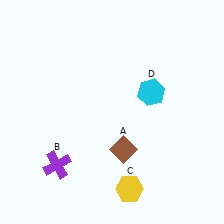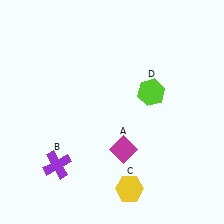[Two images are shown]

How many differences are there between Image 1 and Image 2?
There are 2 differences between the two images.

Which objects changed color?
A changed from brown to magenta. D changed from cyan to lime.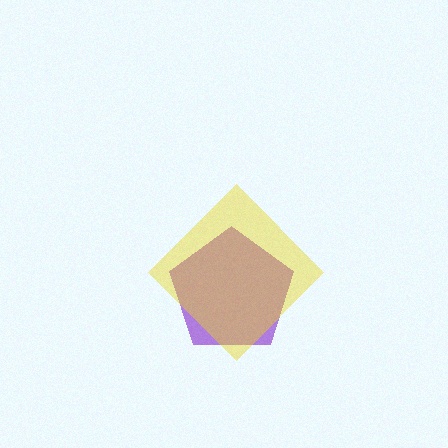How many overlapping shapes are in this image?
There are 2 overlapping shapes in the image.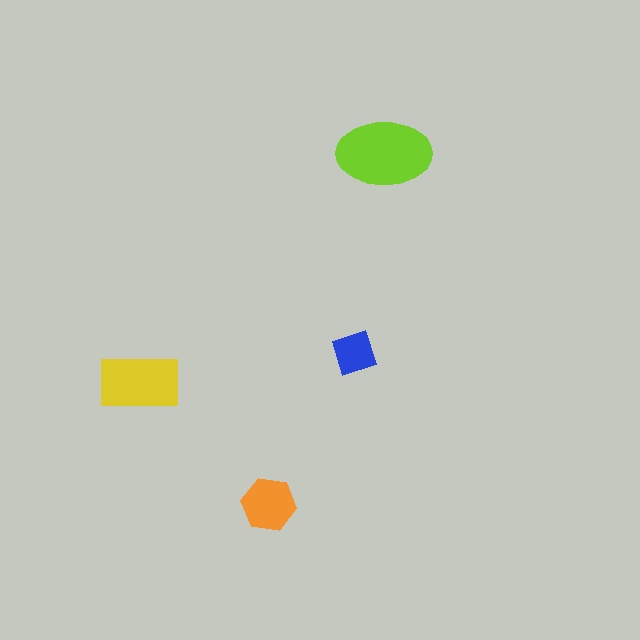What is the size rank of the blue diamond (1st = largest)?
4th.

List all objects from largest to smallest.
The lime ellipse, the yellow rectangle, the orange hexagon, the blue diamond.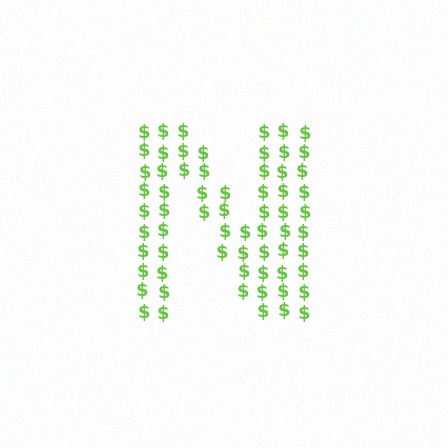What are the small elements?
The small elements are dollar signs.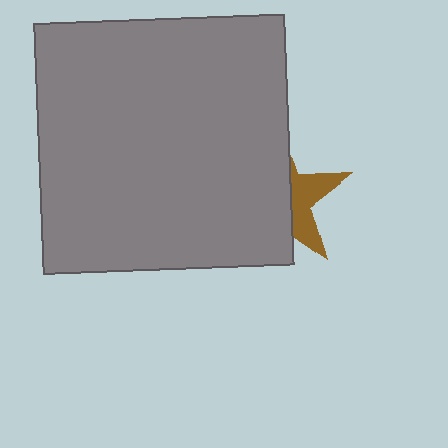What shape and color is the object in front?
The object in front is a gray square.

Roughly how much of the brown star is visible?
A small part of it is visible (roughly 33%).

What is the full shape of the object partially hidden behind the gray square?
The partially hidden object is a brown star.